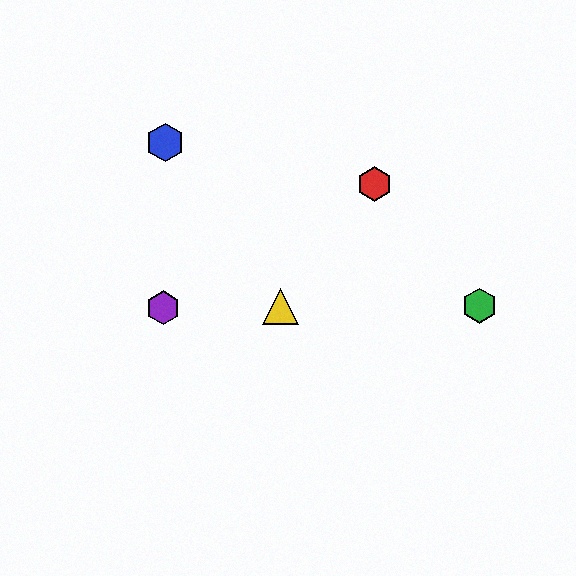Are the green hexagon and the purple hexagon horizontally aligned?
Yes, both are at y≈305.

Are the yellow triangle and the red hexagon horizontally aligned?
No, the yellow triangle is at y≈307 and the red hexagon is at y≈184.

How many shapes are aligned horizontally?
3 shapes (the green hexagon, the yellow triangle, the purple hexagon) are aligned horizontally.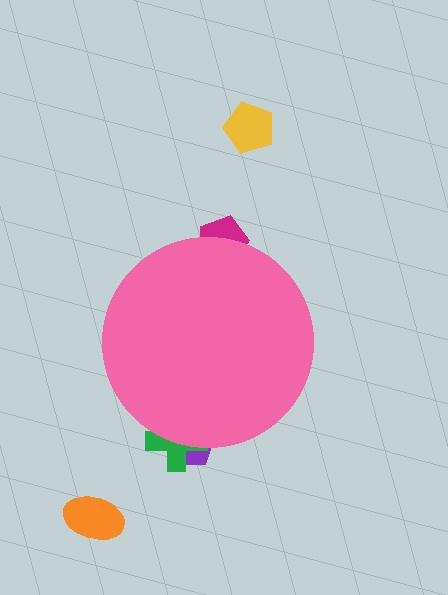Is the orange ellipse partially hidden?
No, the orange ellipse is fully visible.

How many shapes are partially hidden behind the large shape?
3 shapes are partially hidden.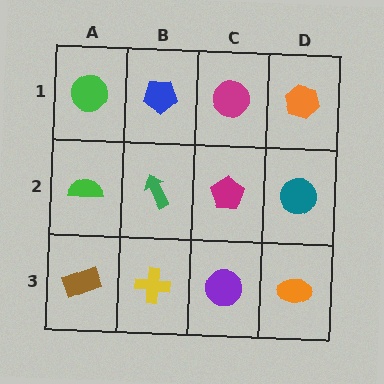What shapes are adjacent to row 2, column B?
A blue pentagon (row 1, column B), a yellow cross (row 3, column B), a green semicircle (row 2, column A), a magenta pentagon (row 2, column C).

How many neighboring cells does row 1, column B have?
3.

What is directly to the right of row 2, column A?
A green arrow.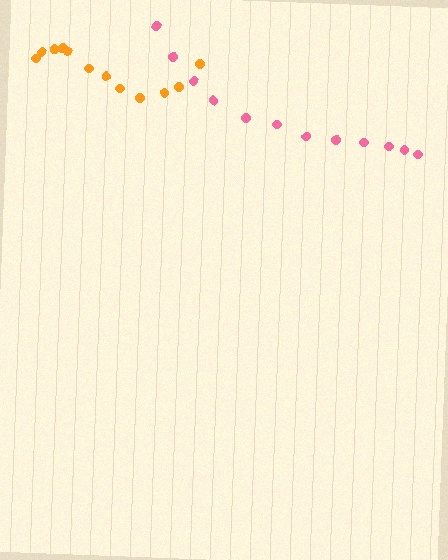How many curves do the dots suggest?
There are 2 distinct paths.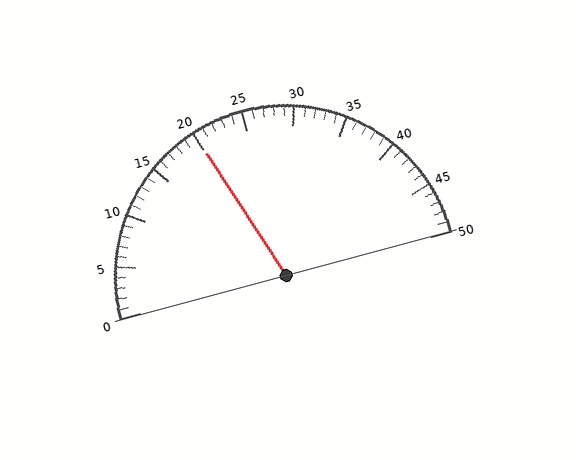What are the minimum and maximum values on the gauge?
The gauge ranges from 0 to 50.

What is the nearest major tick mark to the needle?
The nearest major tick mark is 20.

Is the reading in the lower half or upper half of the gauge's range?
The reading is in the lower half of the range (0 to 50).